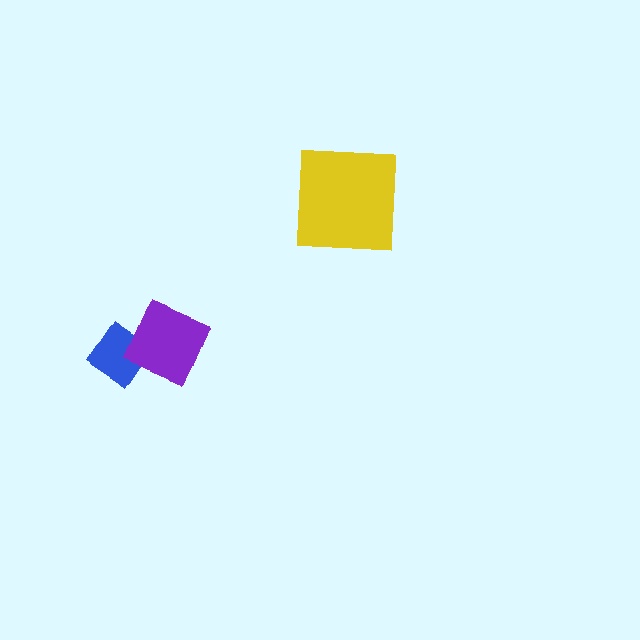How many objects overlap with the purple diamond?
1 object overlaps with the purple diamond.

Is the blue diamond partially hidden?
Yes, it is partially covered by another shape.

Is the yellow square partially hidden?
No, no other shape covers it.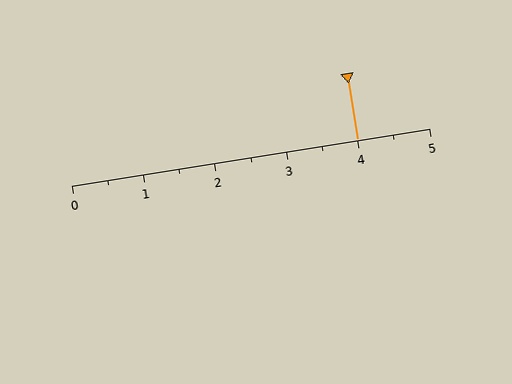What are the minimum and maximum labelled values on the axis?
The axis runs from 0 to 5.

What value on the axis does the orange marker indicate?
The marker indicates approximately 4.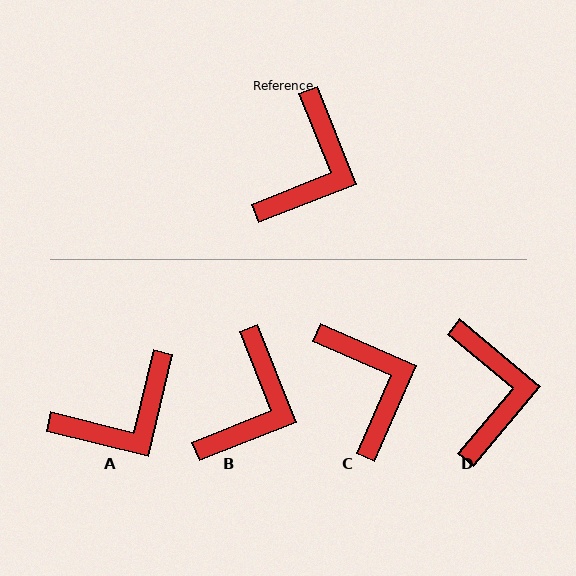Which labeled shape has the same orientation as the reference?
B.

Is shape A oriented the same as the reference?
No, it is off by about 35 degrees.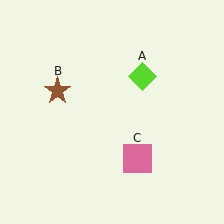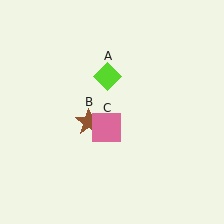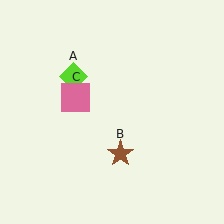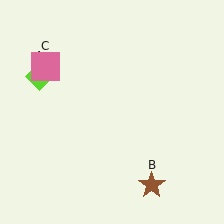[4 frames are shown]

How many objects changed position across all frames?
3 objects changed position: lime diamond (object A), brown star (object B), pink square (object C).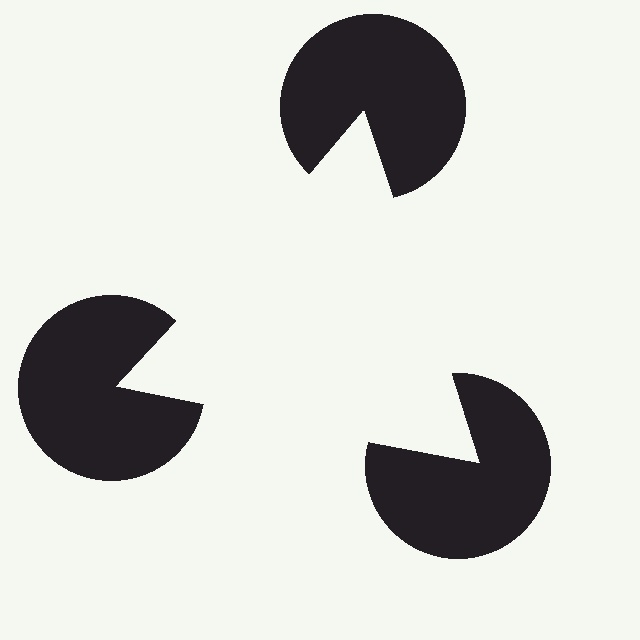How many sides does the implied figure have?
3 sides.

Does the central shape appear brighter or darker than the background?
It typically appears slightly brighter than the background, even though no actual brightness change is drawn.